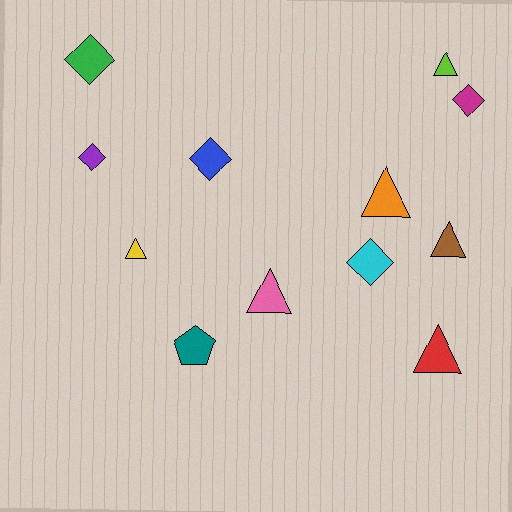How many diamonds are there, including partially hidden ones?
There are 5 diamonds.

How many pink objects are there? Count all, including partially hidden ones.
There is 1 pink object.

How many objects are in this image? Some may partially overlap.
There are 12 objects.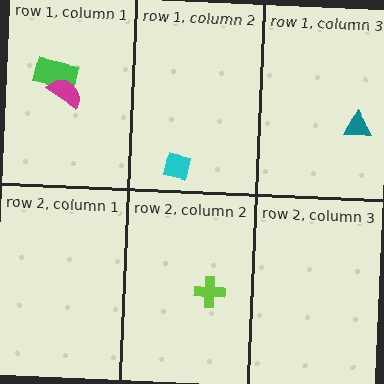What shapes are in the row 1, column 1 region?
The green rectangle, the magenta semicircle.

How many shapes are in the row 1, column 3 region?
1.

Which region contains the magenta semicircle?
The row 1, column 1 region.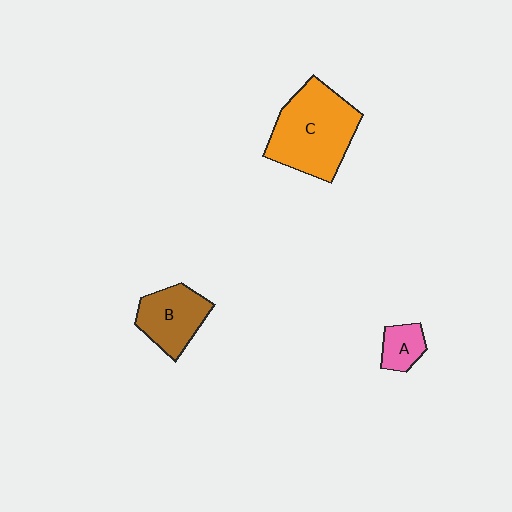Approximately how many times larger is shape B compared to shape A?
Approximately 2.0 times.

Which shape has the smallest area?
Shape A (pink).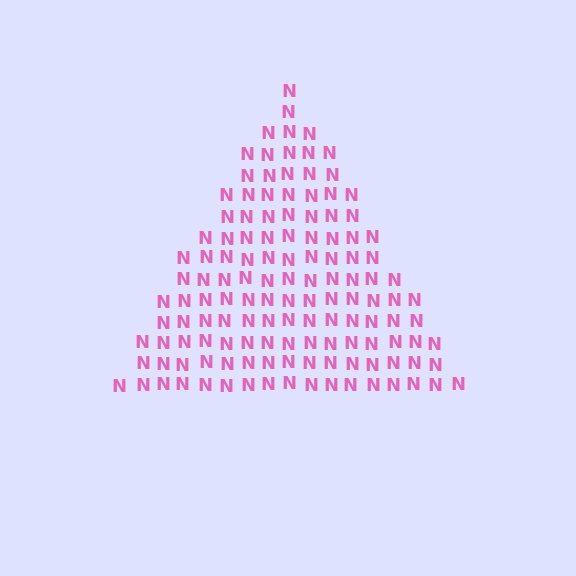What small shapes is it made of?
It is made of small letter N's.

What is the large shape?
The large shape is a triangle.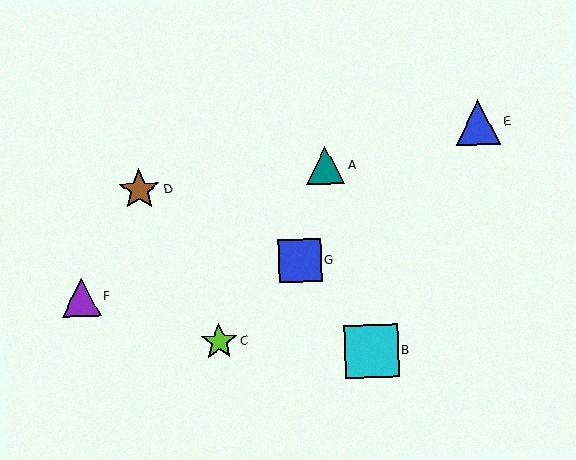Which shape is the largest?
The cyan square (labeled B) is the largest.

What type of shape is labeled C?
Shape C is a lime star.